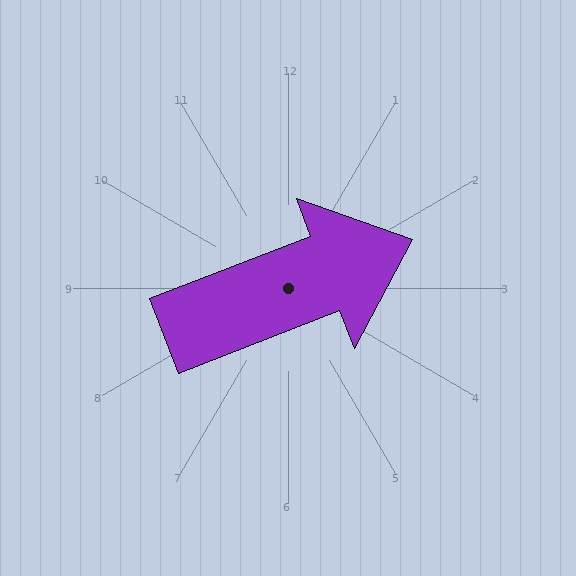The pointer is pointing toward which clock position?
Roughly 2 o'clock.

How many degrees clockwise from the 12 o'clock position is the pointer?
Approximately 69 degrees.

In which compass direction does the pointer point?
East.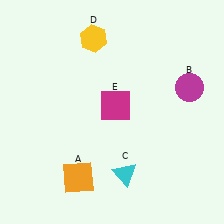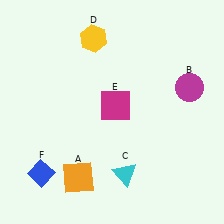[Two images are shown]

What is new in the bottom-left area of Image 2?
A blue diamond (F) was added in the bottom-left area of Image 2.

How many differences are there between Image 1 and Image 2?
There is 1 difference between the two images.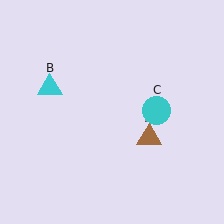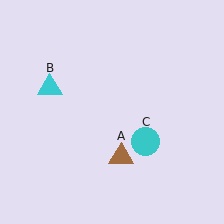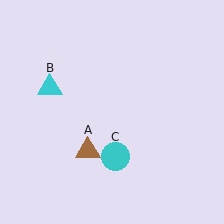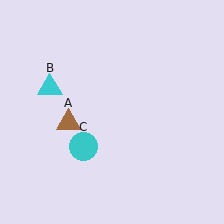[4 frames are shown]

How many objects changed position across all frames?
2 objects changed position: brown triangle (object A), cyan circle (object C).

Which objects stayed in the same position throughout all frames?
Cyan triangle (object B) remained stationary.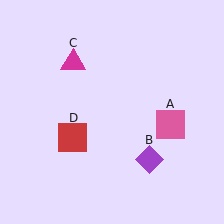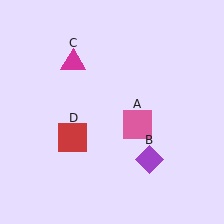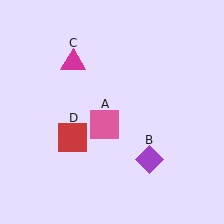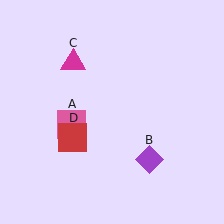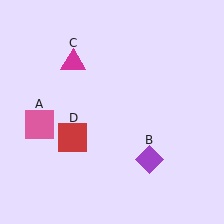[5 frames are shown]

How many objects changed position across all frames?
1 object changed position: pink square (object A).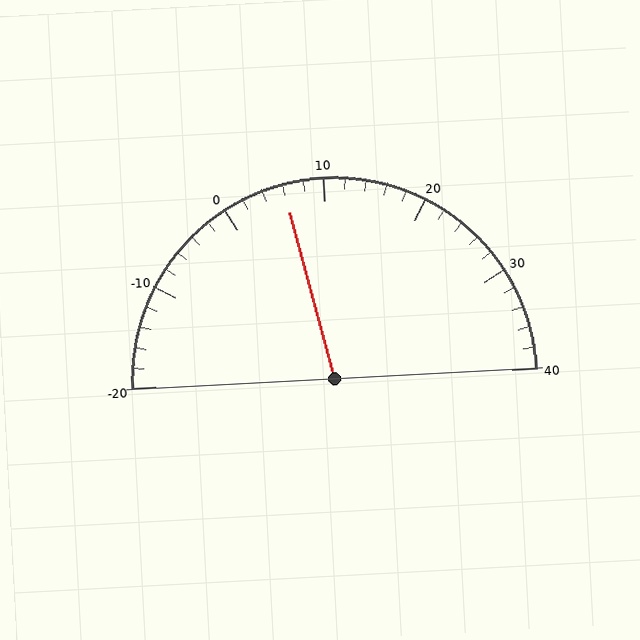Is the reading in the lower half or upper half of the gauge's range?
The reading is in the lower half of the range (-20 to 40).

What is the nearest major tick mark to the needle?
The nearest major tick mark is 10.